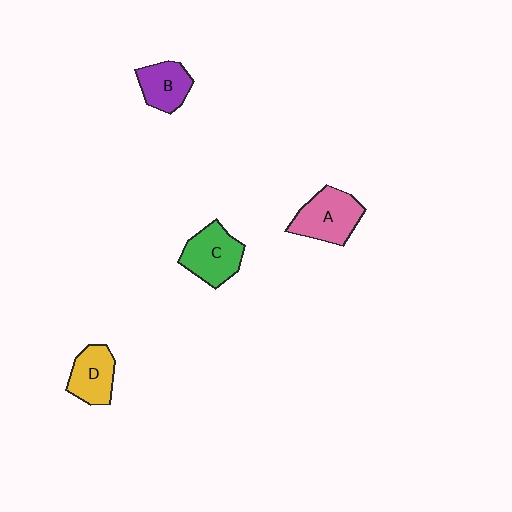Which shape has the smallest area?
Shape B (purple).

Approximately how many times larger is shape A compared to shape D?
Approximately 1.3 times.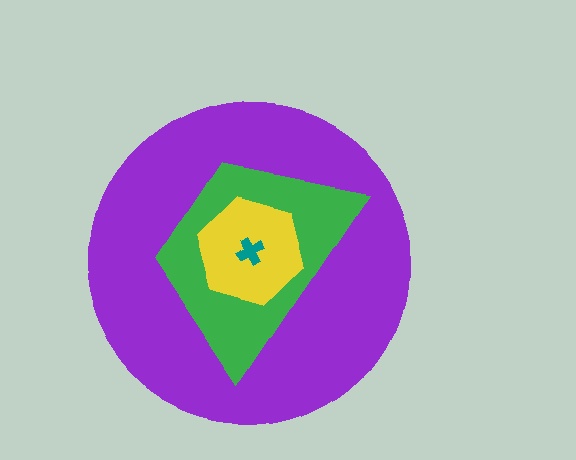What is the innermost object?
The teal cross.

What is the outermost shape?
The purple circle.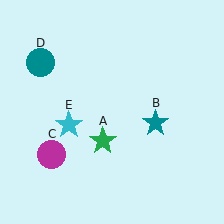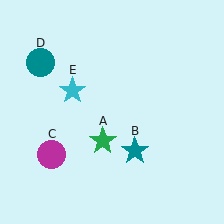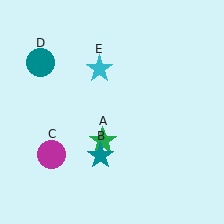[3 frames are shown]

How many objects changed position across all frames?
2 objects changed position: teal star (object B), cyan star (object E).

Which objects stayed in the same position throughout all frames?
Green star (object A) and magenta circle (object C) and teal circle (object D) remained stationary.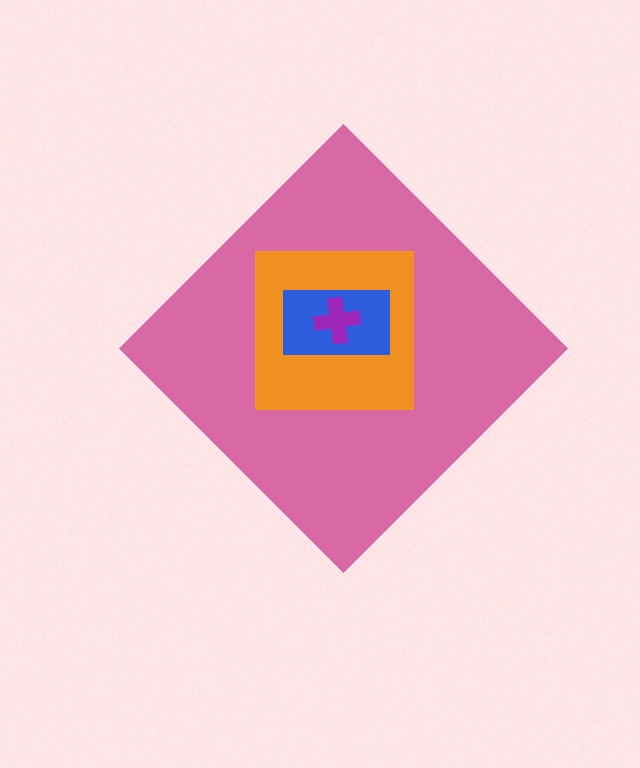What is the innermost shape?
The purple cross.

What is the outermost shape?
The pink diamond.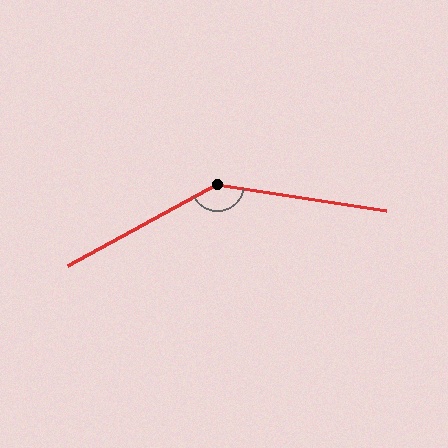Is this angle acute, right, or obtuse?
It is obtuse.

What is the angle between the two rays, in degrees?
Approximately 143 degrees.